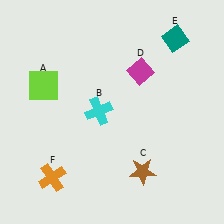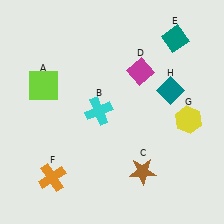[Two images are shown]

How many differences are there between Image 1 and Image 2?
There are 2 differences between the two images.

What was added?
A yellow hexagon (G), a teal diamond (H) were added in Image 2.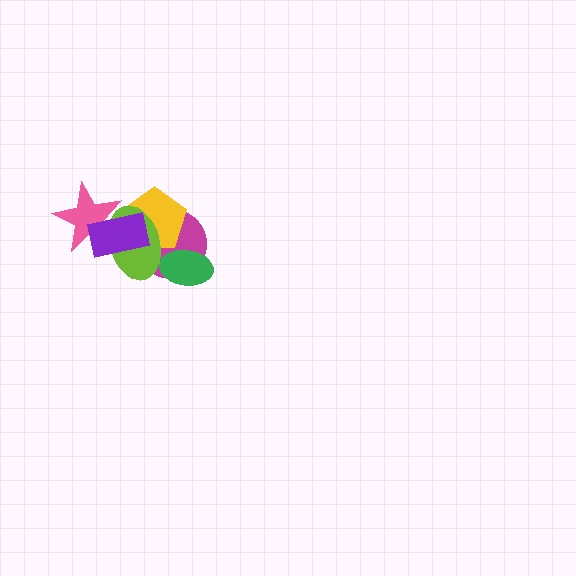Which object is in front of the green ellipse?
The lime ellipse is in front of the green ellipse.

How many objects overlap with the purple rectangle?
4 objects overlap with the purple rectangle.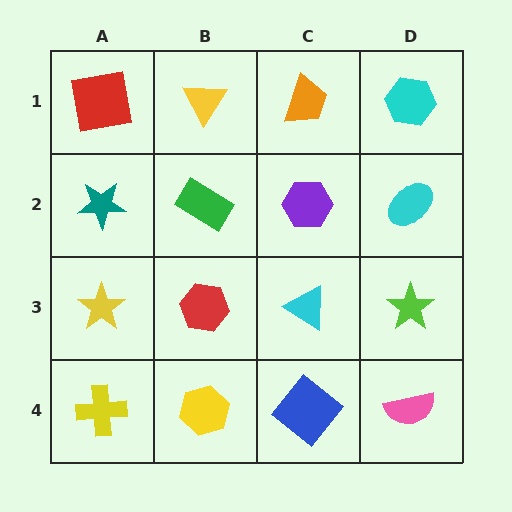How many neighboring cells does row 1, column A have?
2.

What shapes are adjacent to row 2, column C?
An orange trapezoid (row 1, column C), a cyan triangle (row 3, column C), a green rectangle (row 2, column B), a cyan ellipse (row 2, column D).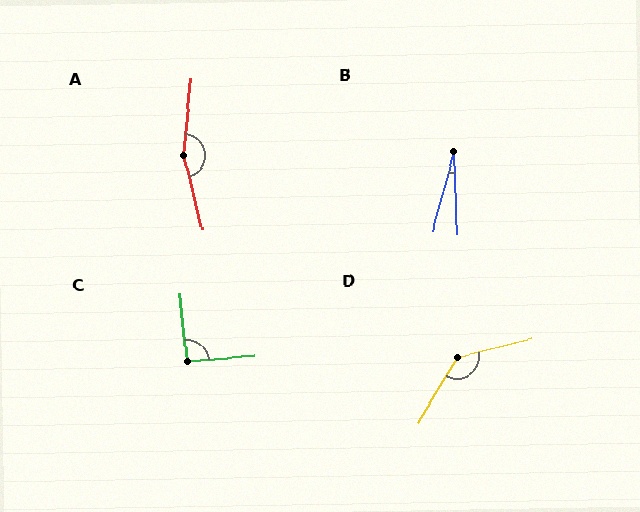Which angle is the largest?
A, at approximately 160 degrees.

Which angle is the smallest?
B, at approximately 17 degrees.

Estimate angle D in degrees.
Approximately 134 degrees.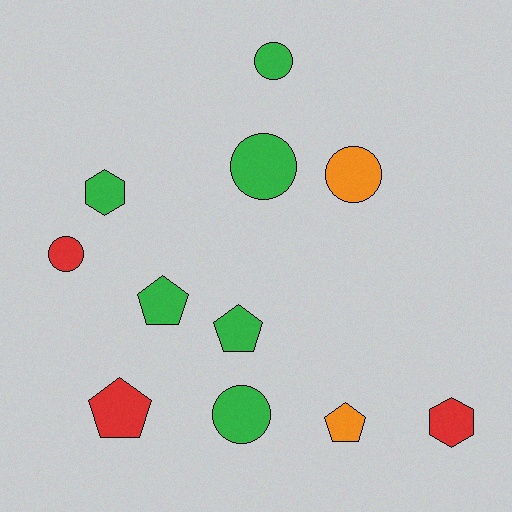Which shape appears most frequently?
Circle, with 5 objects.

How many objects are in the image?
There are 11 objects.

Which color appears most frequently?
Green, with 6 objects.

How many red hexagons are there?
There is 1 red hexagon.